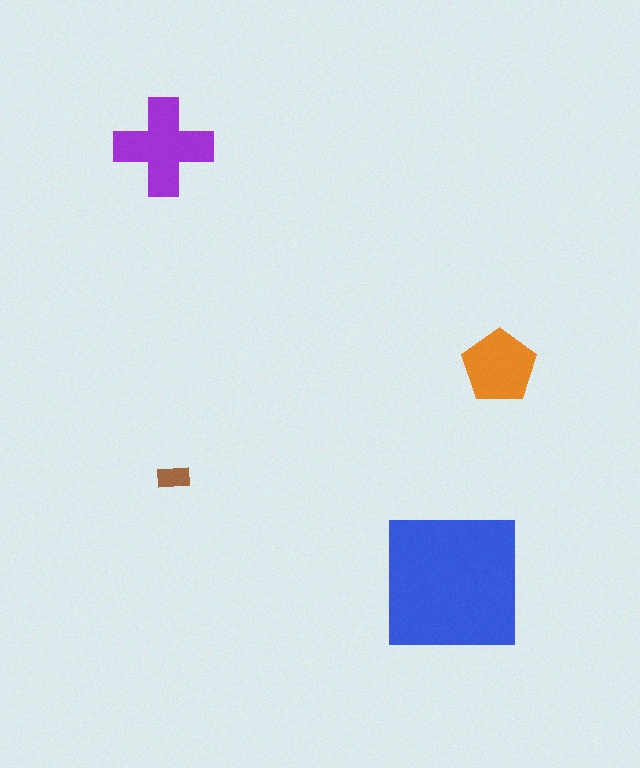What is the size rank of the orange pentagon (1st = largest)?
3rd.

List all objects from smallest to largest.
The brown rectangle, the orange pentagon, the purple cross, the blue square.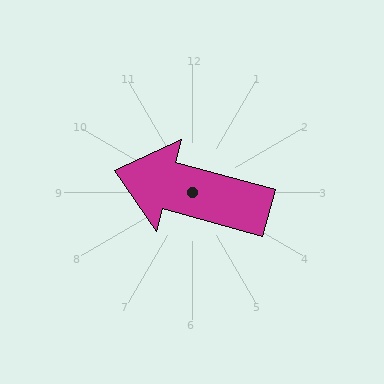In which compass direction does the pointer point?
West.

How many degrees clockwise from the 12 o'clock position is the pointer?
Approximately 285 degrees.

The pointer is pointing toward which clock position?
Roughly 10 o'clock.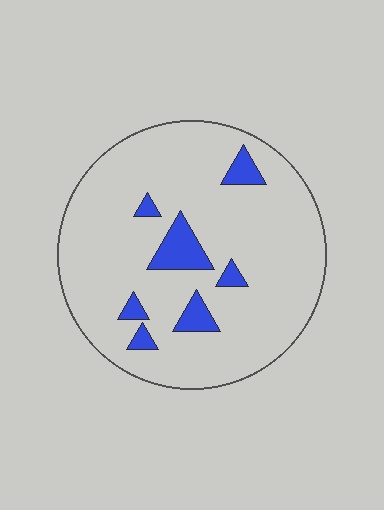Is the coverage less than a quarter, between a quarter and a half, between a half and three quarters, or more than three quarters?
Less than a quarter.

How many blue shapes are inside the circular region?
7.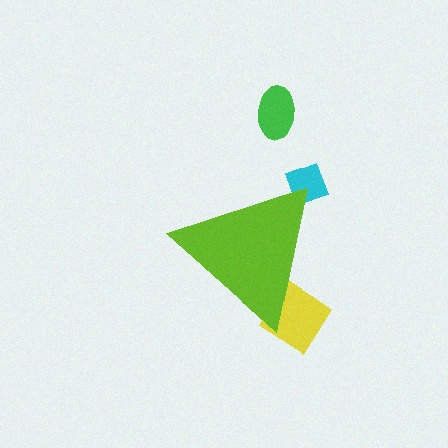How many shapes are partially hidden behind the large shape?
2 shapes are partially hidden.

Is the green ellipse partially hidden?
No, the green ellipse is fully visible.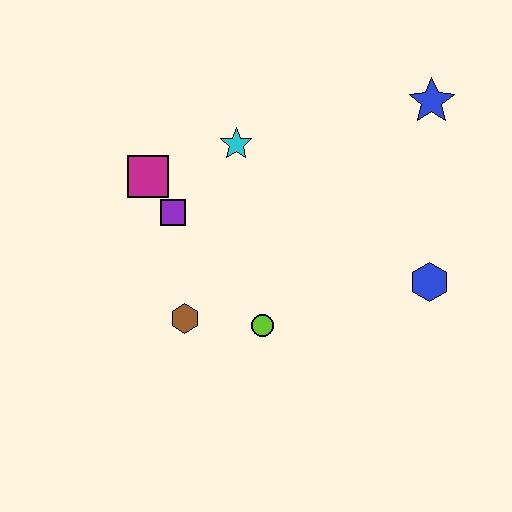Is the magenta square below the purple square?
No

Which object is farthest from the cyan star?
The blue hexagon is farthest from the cyan star.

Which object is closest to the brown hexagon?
The lime circle is closest to the brown hexagon.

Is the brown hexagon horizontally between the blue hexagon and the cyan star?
No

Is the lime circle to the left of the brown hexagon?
No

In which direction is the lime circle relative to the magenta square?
The lime circle is below the magenta square.